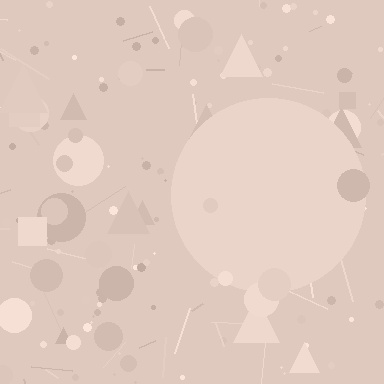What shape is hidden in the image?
A circle is hidden in the image.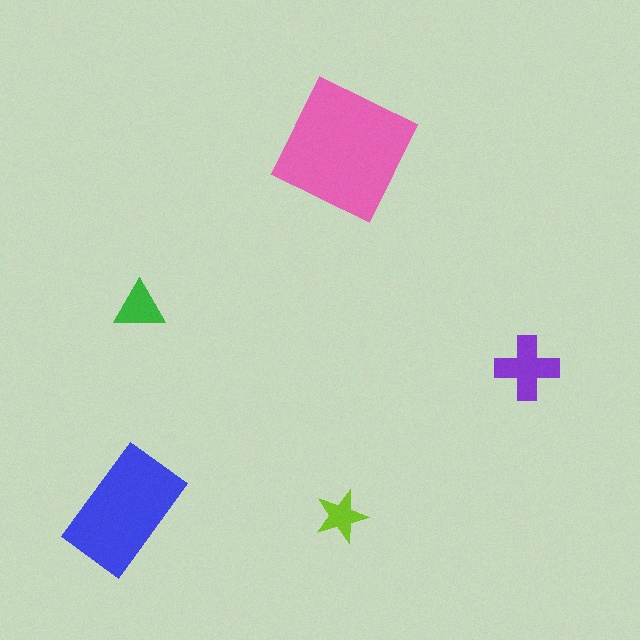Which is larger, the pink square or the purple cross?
The pink square.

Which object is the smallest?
The lime star.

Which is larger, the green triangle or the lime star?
The green triangle.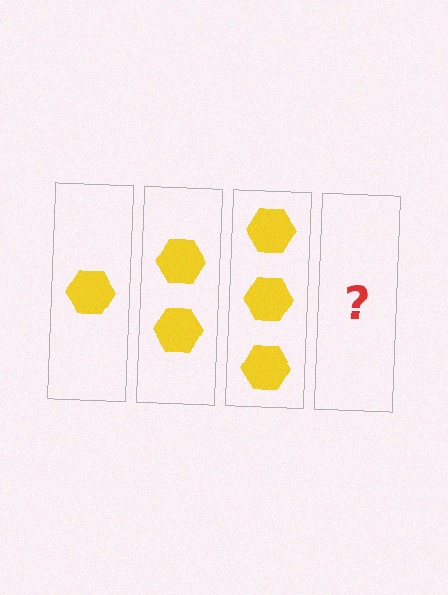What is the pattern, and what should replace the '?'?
The pattern is that each step adds one more hexagon. The '?' should be 4 hexagons.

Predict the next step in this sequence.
The next step is 4 hexagons.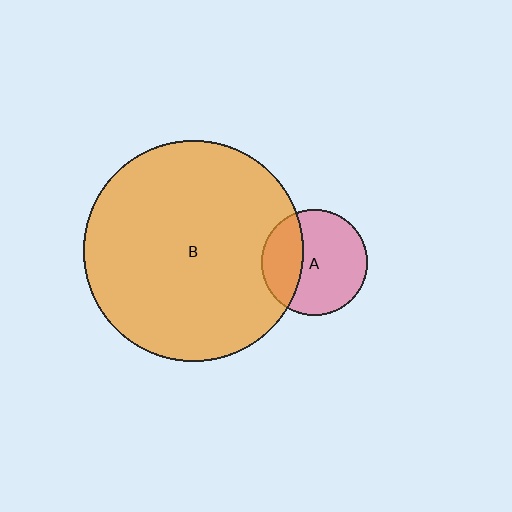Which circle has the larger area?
Circle B (orange).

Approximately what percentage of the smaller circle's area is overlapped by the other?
Approximately 30%.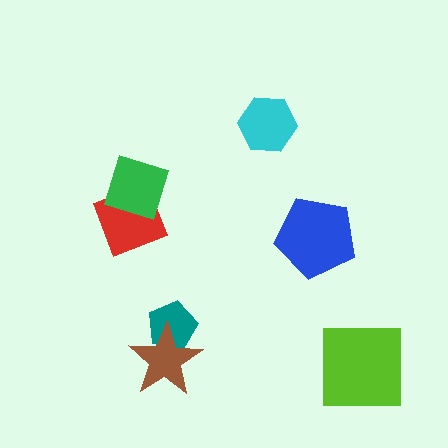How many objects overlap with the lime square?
0 objects overlap with the lime square.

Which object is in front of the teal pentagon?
The brown star is in front of the teal pentagon.